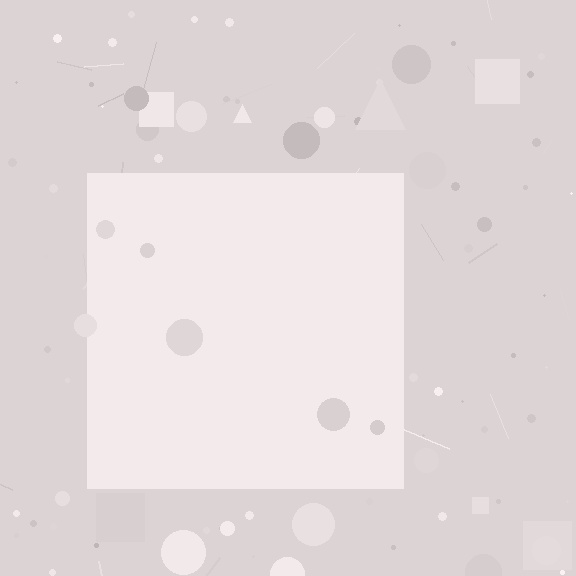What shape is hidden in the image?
A square is hidden in the image.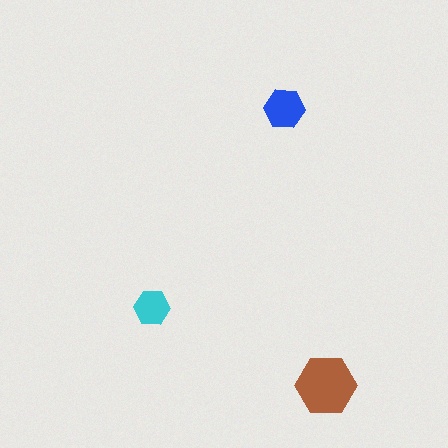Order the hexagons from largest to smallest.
the brown one, the blue one, the cyan one.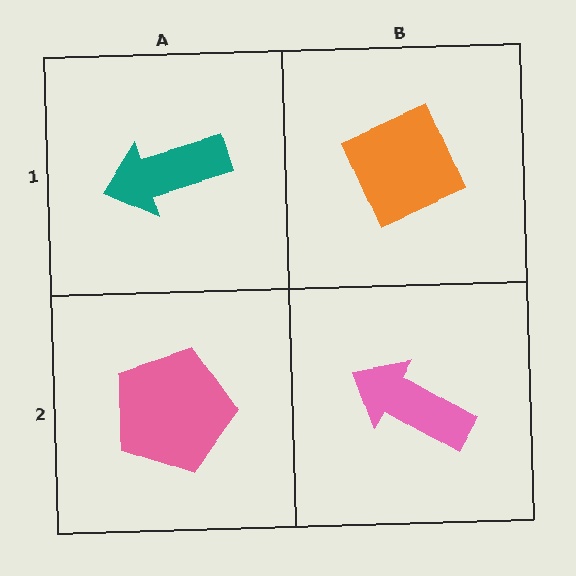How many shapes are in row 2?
2 shapes.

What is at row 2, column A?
A pink pentagon.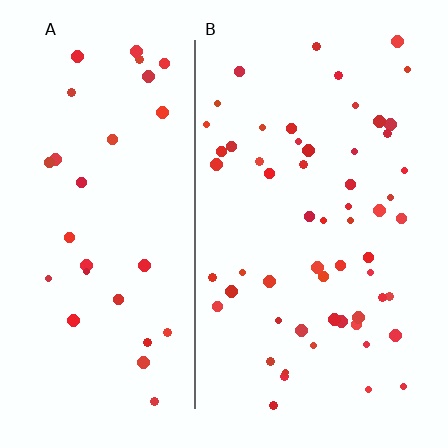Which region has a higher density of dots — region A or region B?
B (the right).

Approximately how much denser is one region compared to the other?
Approximately 1.9× — region B over region A.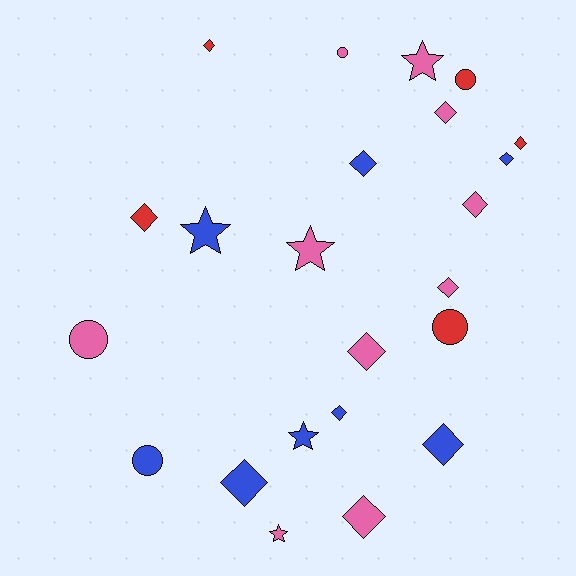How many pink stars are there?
There are 3 pink stars.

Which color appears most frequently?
Pink, with 10 objects.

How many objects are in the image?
There are 23 objects.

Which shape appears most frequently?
Diamond, with 13 objects.